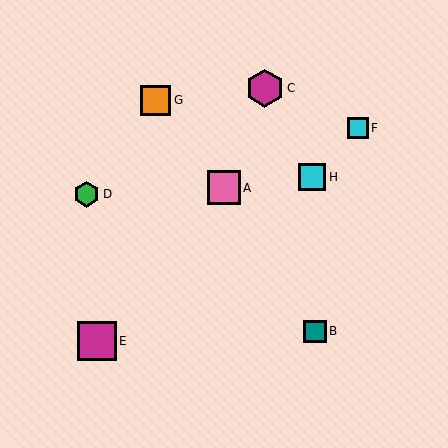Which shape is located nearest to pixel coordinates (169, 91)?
The orange square (labeled G) at (156, 100) is nearest to that location.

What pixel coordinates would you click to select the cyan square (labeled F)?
Click at (358, 128) to select the cyan square F.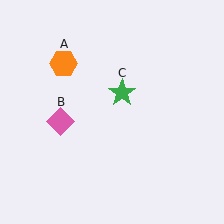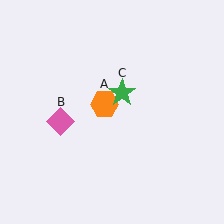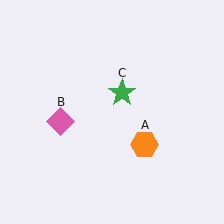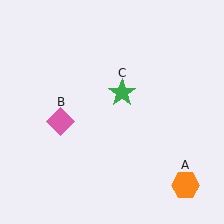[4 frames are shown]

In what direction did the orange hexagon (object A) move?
The orange hexagon (object A) moved down and to the right.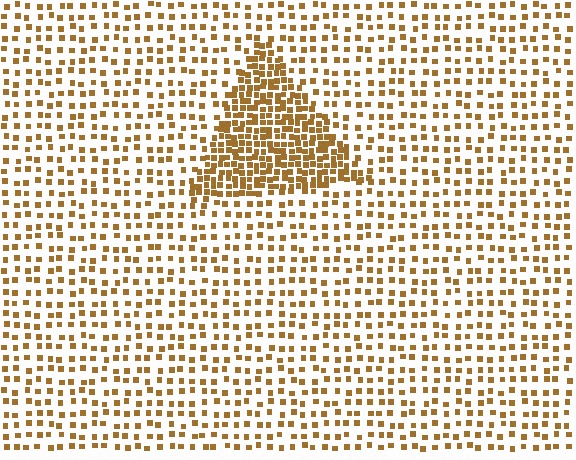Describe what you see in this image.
The image contains small brown elements arranged at two different densities. A triangle-shaped region is visible where the elements are more densely packed than the surrounding area.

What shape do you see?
I see a triangle.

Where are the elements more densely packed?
The elements are more densely packed inside the triangle boundary.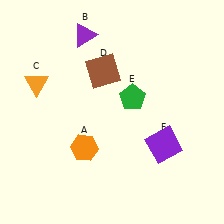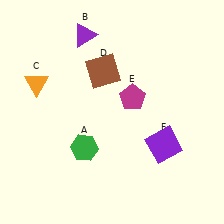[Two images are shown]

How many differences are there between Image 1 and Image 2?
There are 2 differences between the two images.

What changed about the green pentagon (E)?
In Image 1, E is green. In Image 2, it changed to magenta.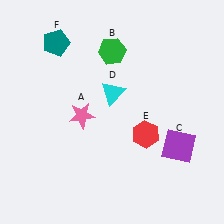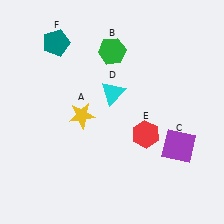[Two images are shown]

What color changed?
The star (A) changed from pink in Image 1 to yellow in Image 2.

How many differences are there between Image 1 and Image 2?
There is 1 difference between the two images.